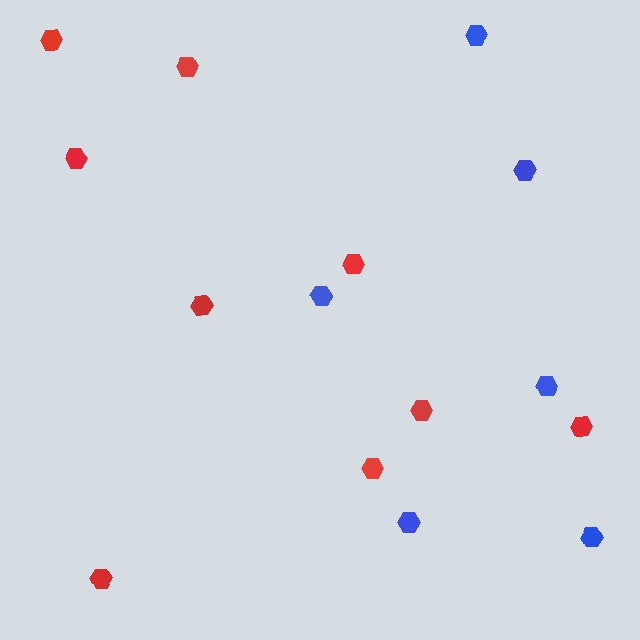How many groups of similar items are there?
There are 2 groups: one group of blue hexagons (6) and one group of red hexagons (9).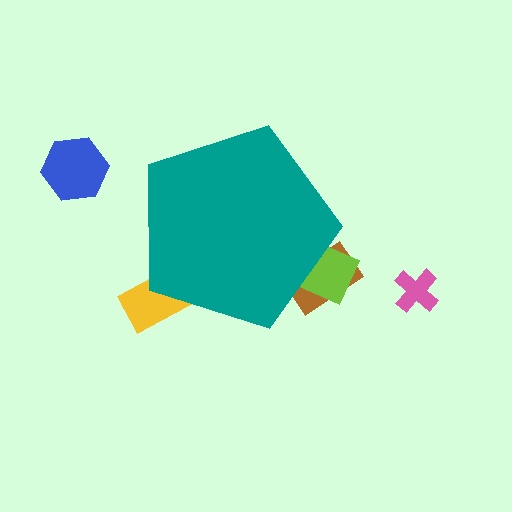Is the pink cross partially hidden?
No, the pink cross is fully visible.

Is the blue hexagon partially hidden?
No, the blue hexagon is fully visible.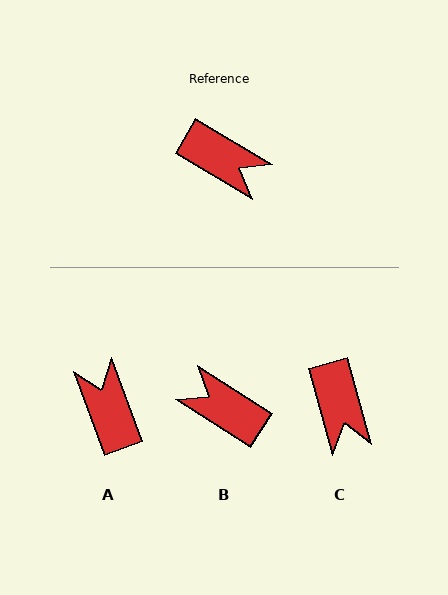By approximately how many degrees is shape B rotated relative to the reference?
Approximately 178 degrees counter-clockwise.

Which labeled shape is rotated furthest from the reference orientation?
B, about 178 degrees away.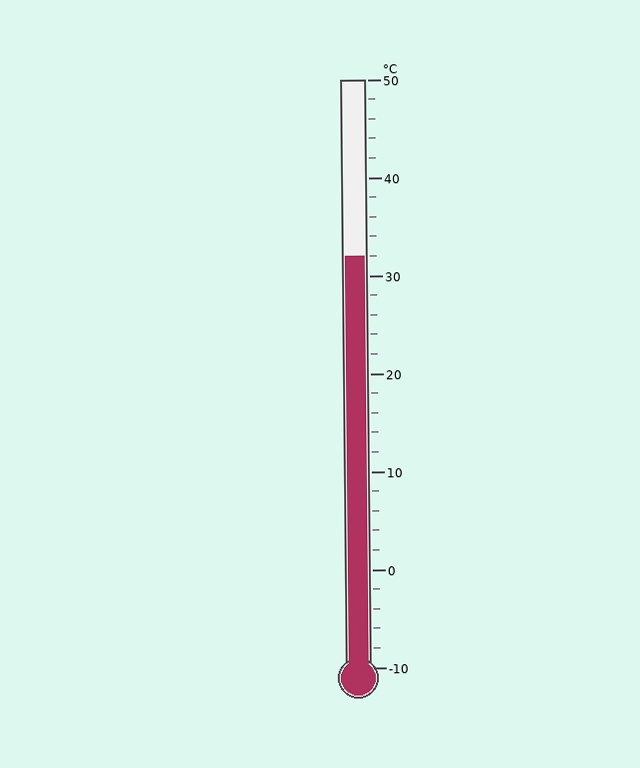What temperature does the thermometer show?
The thermometer shows approximately 32°C.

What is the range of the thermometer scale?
The thermometer scale ranges from -10°C to 50°C.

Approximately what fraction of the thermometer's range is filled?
The thermometer is filled to approximately 70% of its range.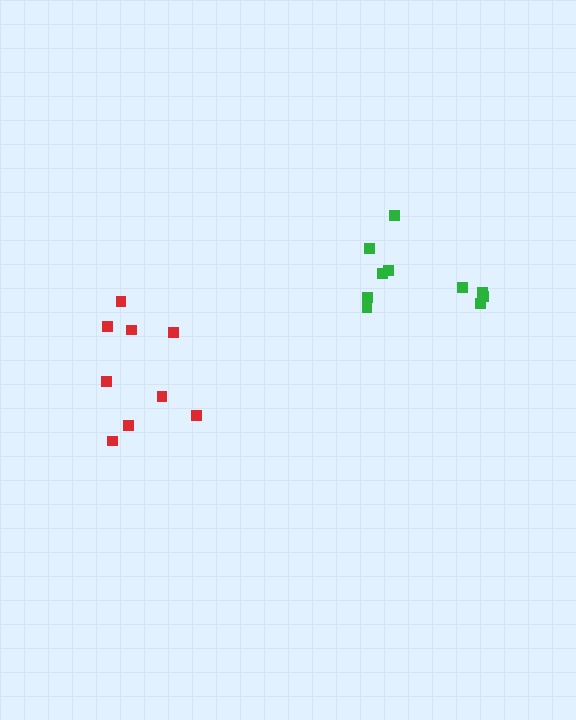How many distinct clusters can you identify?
There are 2 distinct clusters.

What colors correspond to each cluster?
The clusters are colored: green, red.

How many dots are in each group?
Group 1: 10 dots, Group 2: 9 dots (19 total).